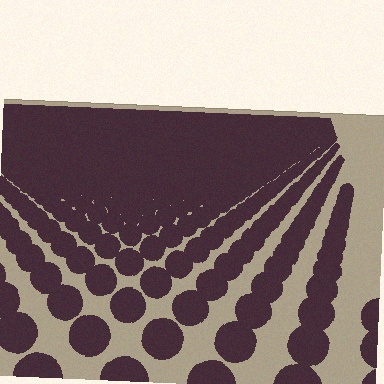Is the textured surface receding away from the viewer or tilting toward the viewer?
The surface is receding away from the viewer. Texture elements get smaller and denser toward the top.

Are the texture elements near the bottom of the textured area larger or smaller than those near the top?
Larger. Near the bottom, elements are closer to the viewer and appear at a bigger on-screen size.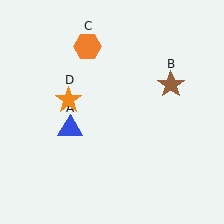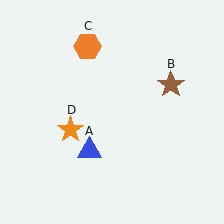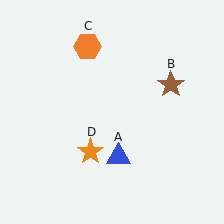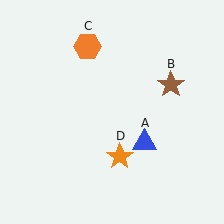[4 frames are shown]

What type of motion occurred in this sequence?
The blue triangle (object A), orange star (object D) rotated counterclockwise around the center of the scene.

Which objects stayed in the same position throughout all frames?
Brown star (object B) and orange hexagon (object C) remained stationary.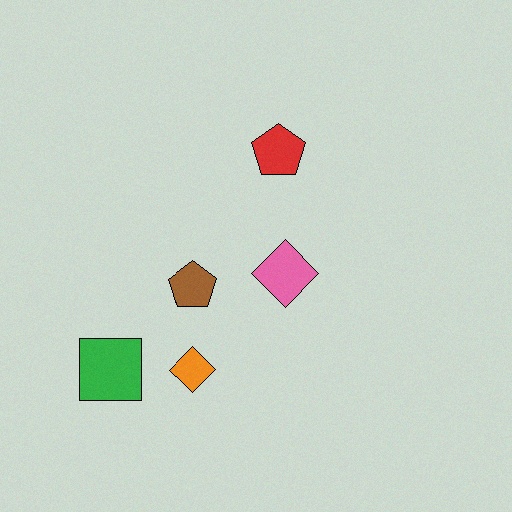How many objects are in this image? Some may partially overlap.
There are 5 objects.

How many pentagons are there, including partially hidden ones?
There are 2 pentagons.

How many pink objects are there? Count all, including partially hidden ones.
There is 1 pink object.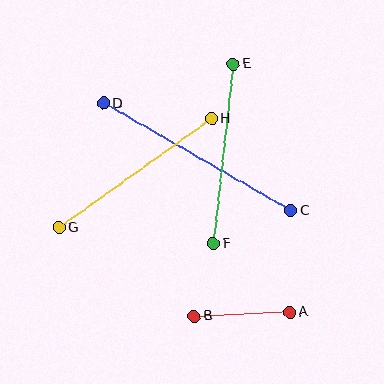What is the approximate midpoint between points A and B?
The midpoint is at approximately (242, 314) pixels.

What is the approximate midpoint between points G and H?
The midpoint is at approximately (135, 173) pixels.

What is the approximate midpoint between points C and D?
The midpoint is at approximately (197, 157) pixels.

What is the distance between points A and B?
The distance is approximately 95 pixels.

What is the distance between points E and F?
The distance is approximately 181 pixels.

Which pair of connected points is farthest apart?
Points C and D are farthest apart.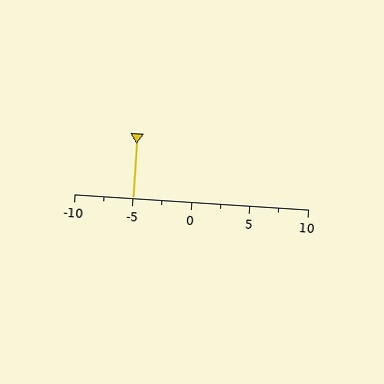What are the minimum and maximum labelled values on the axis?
The axis runs from -10 to 10.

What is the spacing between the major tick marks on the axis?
The major ticks are spaced 5 apart.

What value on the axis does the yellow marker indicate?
The marker indicates approximately -5.